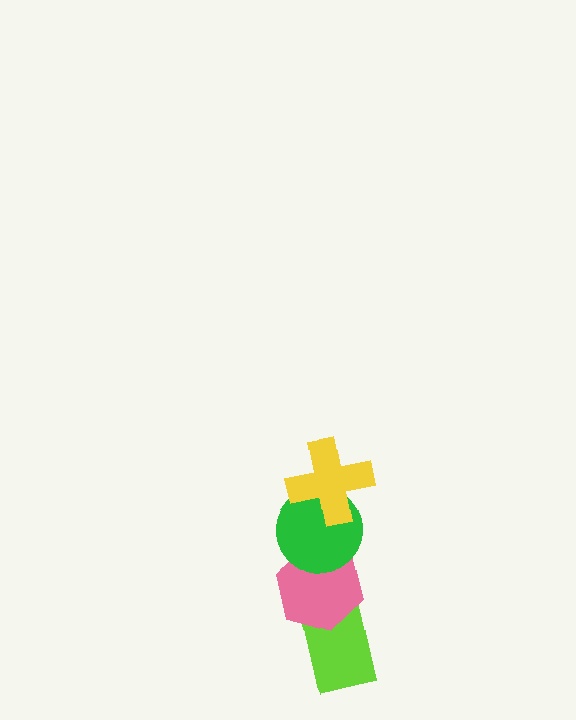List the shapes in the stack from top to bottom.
From top to bottom: the yellow cross, the green circle, the pink hexagon, the lime rectangle.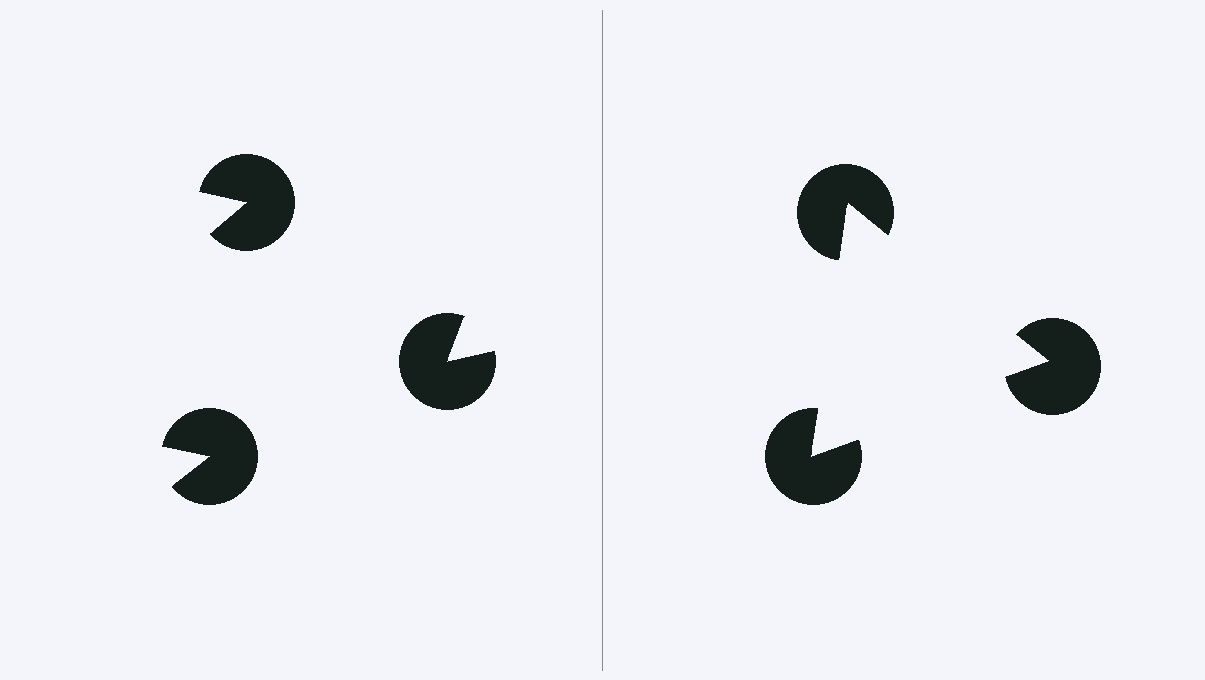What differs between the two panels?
The pac-man discs are positioned identically on both sides; only the wedge orientations differ. On the right they align to a triangle; on the left they are misaligned.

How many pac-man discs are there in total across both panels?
6 — 3 on each side.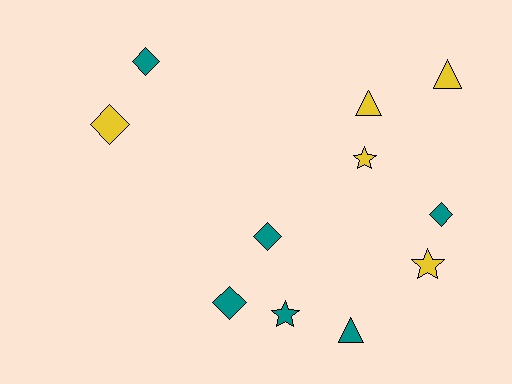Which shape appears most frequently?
Diamond, with 5 objects.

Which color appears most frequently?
Teal, with 6 objects.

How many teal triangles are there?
There is 1 teal triangle.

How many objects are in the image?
There are 11 objects.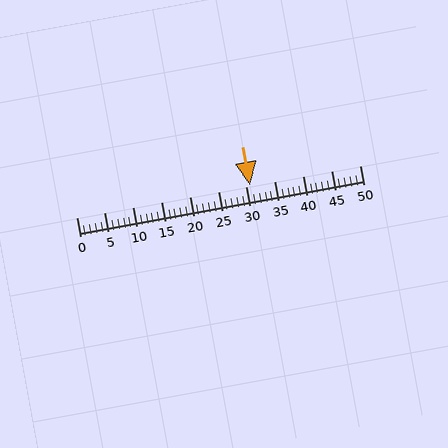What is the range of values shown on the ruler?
The ruler shows values from 0 to 50.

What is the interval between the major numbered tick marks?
The major tick marks are spaced 5 units apart.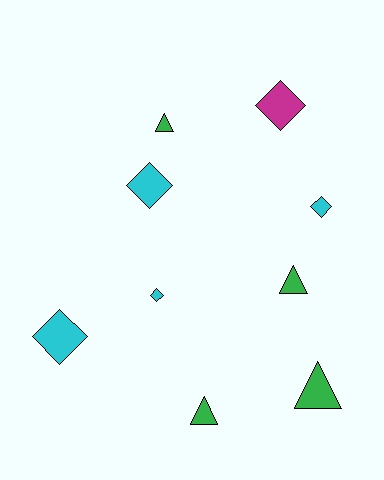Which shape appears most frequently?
Diamond, with 5 objects.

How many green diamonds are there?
There are no green diamonds.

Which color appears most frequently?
Green, with 4 objects.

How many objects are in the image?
There are 9 objects.